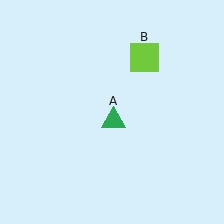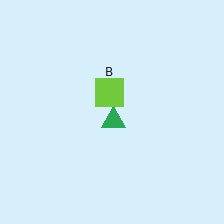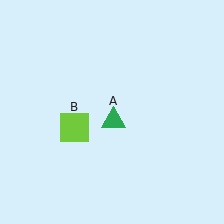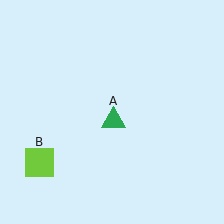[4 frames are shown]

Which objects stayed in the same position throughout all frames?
Green triangle (object A) remained stationary.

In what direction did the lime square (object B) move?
The lime square (object B) moved down and to the left.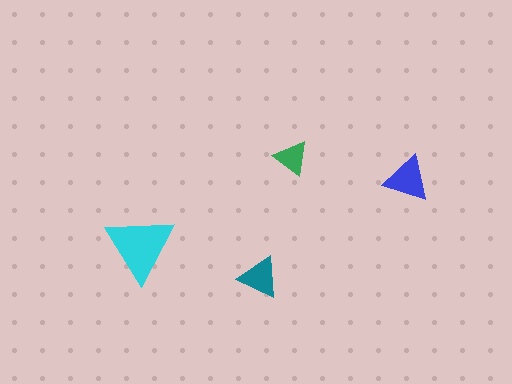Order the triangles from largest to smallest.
the cyan one, the blue one, the teal one, the green one.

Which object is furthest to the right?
The blue triangle is rightmost.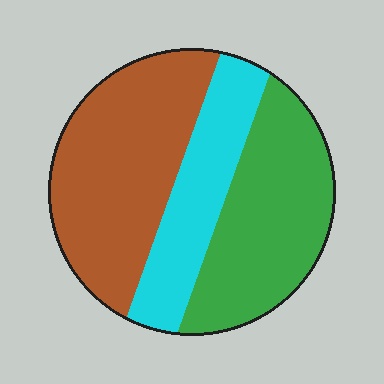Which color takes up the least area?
Cyan, at roughly 25%.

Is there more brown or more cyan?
Brown.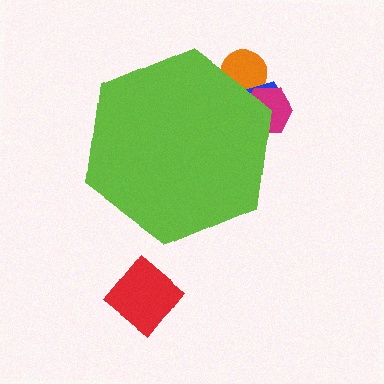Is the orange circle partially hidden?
Yes, the orange circle is partially hidden behind the lime hexagon.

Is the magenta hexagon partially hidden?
Yes, the magenta hexagon is partially hidden behind the lime hexagon.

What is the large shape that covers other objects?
A lime hexagon.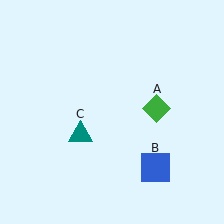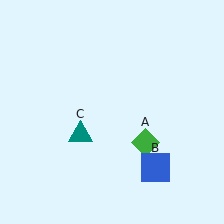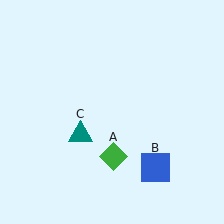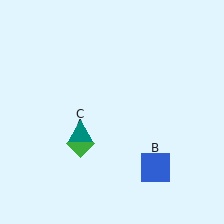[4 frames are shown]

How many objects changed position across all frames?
1 object changed position: green diamond (object A).